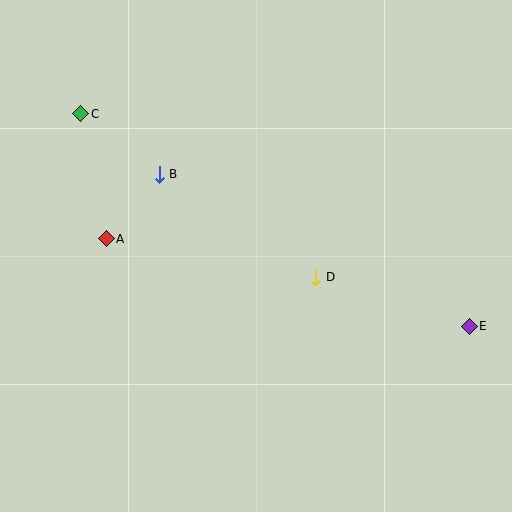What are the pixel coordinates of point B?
Point B is at (159, 174).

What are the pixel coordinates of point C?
Point C is at (81, 114).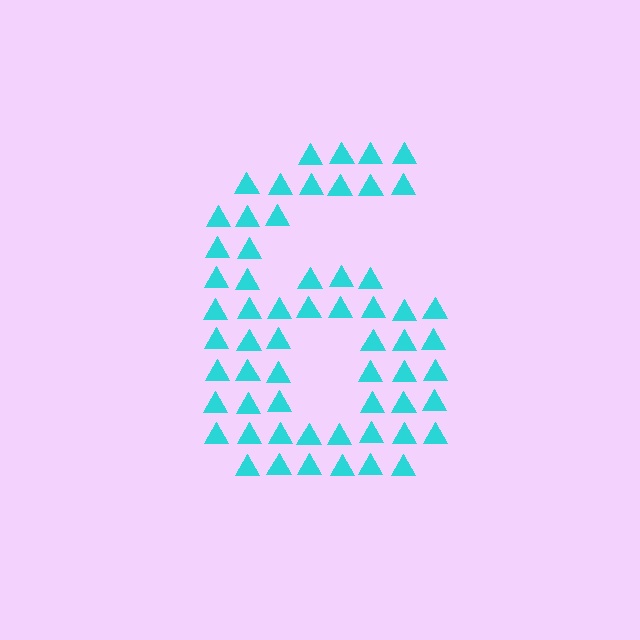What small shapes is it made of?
It is made of small triangles.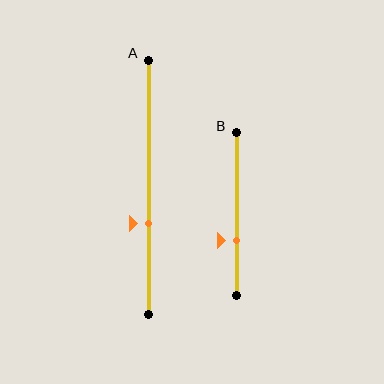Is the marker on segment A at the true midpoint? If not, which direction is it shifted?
No, the marker on segment A is shifted downward by about 14% of the segment length.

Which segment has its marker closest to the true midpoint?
Segment A has its marker closest to the true midpoint.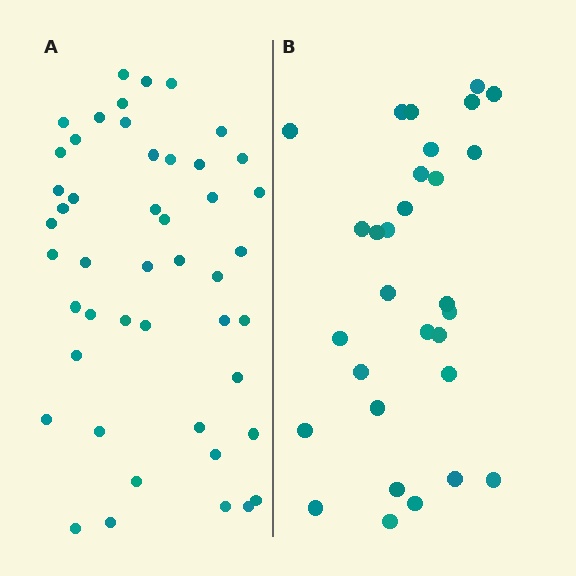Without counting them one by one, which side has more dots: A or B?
Region A (the left region) has more dots.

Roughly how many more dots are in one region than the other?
Region A has approximately 15 more dots than region B.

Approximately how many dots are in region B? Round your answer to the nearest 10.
About 30 dots.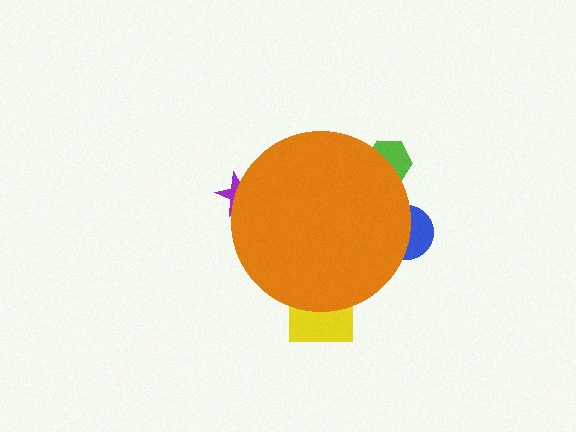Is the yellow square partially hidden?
Yes, the yellow square is partially hidden behind the orange circle.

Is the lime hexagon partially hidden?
Yes, the lime hexagon is partially hidden behind the orange circle.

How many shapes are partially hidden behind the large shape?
4 shapes are partially hidden.